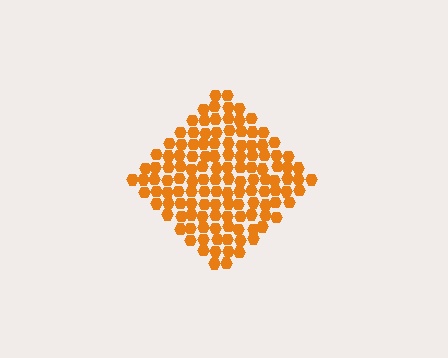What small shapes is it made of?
It is made of small hexagons.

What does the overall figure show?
The overall figure shows a diamond.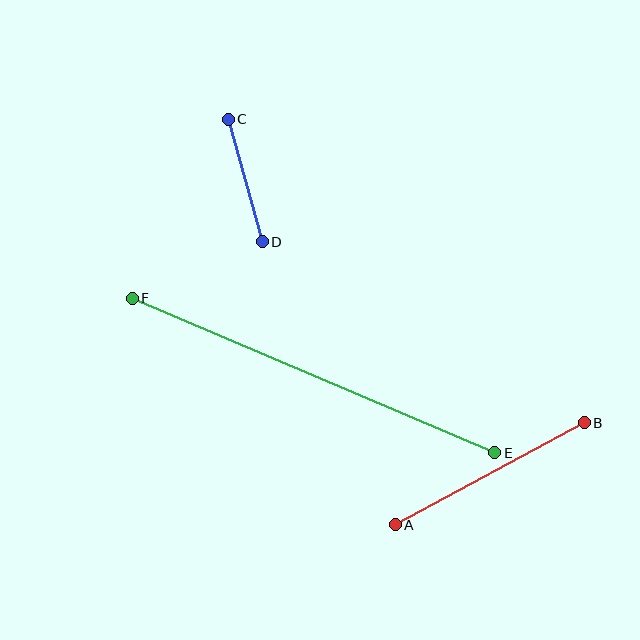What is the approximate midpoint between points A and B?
The midpoint is at approximately (490, 474) pixels.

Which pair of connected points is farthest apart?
Points E and F are farthest apart.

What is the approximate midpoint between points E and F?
The midpoint is at approximately (313, 375) pixels.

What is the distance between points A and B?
The distance is approximately 215 pixels.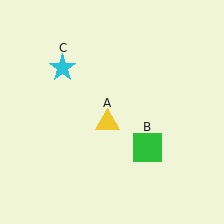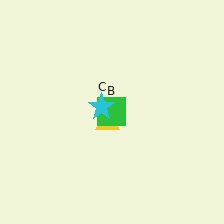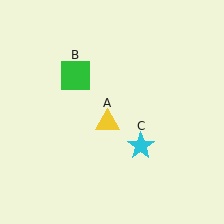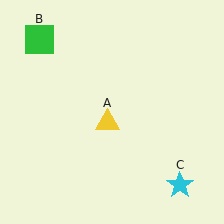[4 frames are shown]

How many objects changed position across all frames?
2 objects changed position: green square (object B), cyan star (object C).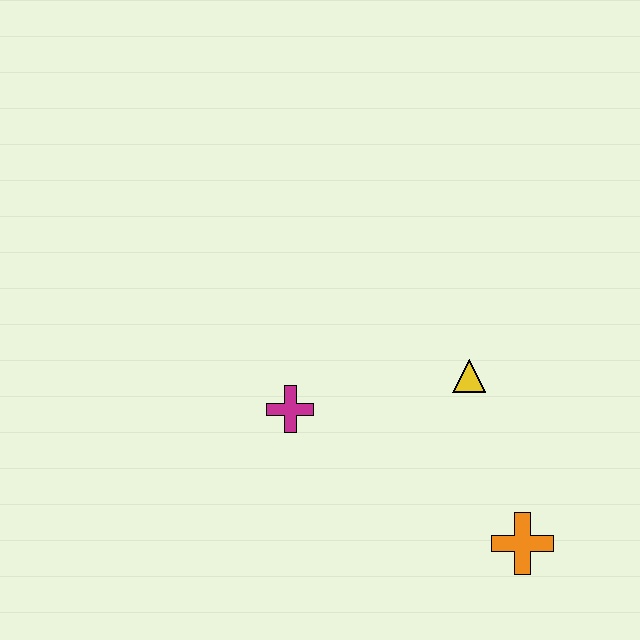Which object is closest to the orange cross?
The yellow triangle is closest to the orange cross.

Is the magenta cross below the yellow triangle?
Yes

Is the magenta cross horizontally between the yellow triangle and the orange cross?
No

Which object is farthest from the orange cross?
The magenta cross is farthest from the orange cross.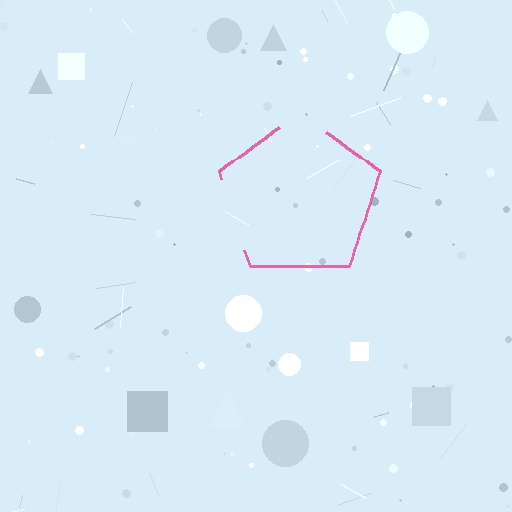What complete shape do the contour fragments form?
The contour fragments form a pentagon.